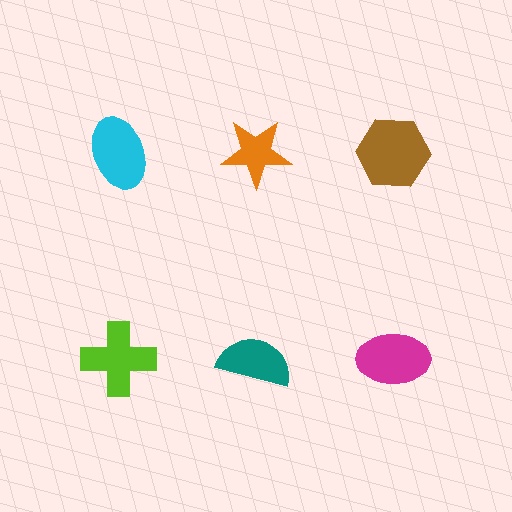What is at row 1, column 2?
An orange star.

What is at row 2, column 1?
A lime cross.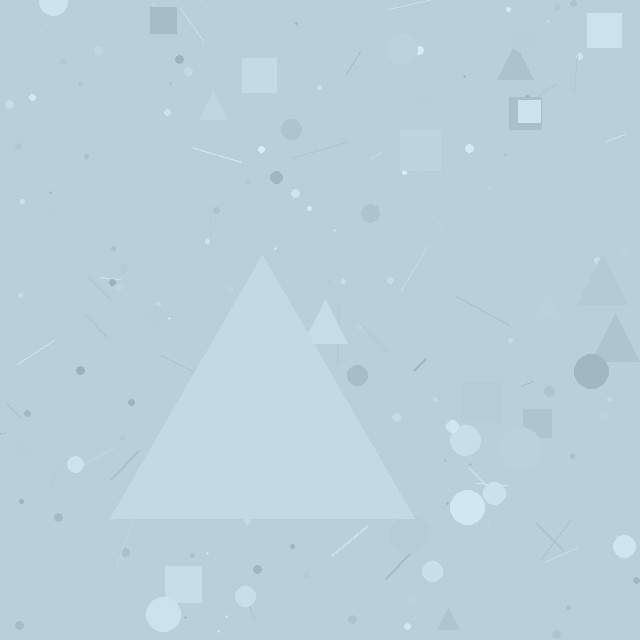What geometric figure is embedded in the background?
A triangle is embedded in the background.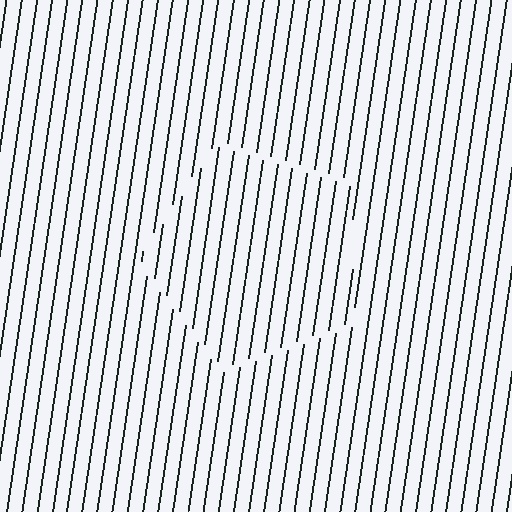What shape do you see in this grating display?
An illusory pentagon. The interior of the shape contains the same grating, shifted by half a period — the contour is defined by the phase discontinuity where line-ends from the inner and outer gratings abut.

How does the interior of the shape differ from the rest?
The interior of the shape contains the same grating, shifted by half a period — the contour is defined by the phase discontinuity where line-ends from the inner and outer gratings abut.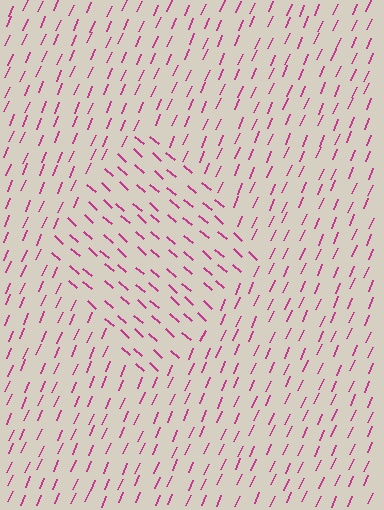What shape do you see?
I see a diamond.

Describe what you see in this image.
The image is filled with small magenta line segments. A diamond region in the image has lines oriented differently from the surrounding lines, creating a visible texture boundary.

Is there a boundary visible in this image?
Yes, there is a texture boundary formed by a change in line orientation.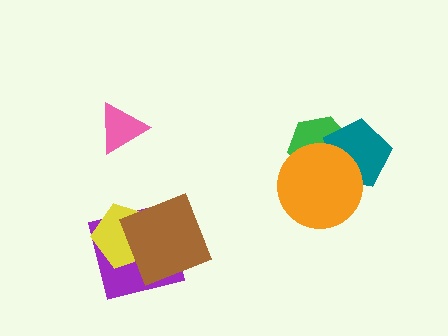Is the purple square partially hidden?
Yes, it is partially covered by another shape.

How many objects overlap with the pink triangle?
0 objects overlap with the pink triangle.